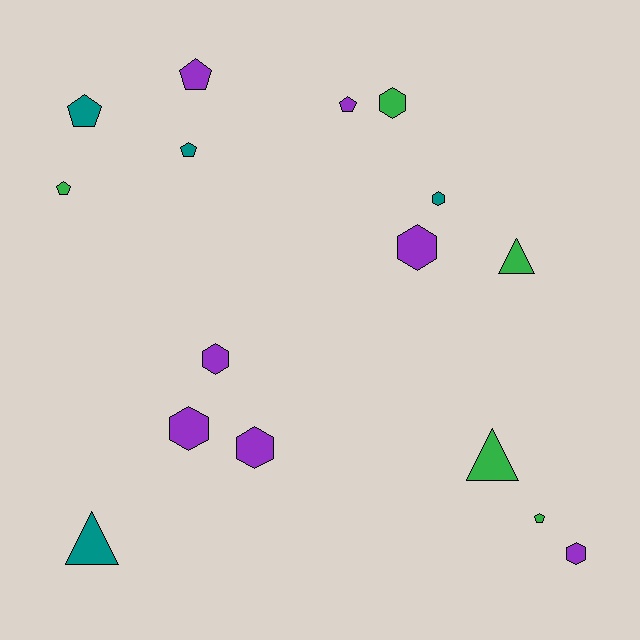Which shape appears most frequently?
Hexagon, with 7 objects.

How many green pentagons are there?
There are 2 green pentagons.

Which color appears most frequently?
Purple, with 7 objects.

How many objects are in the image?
There are 16 objects.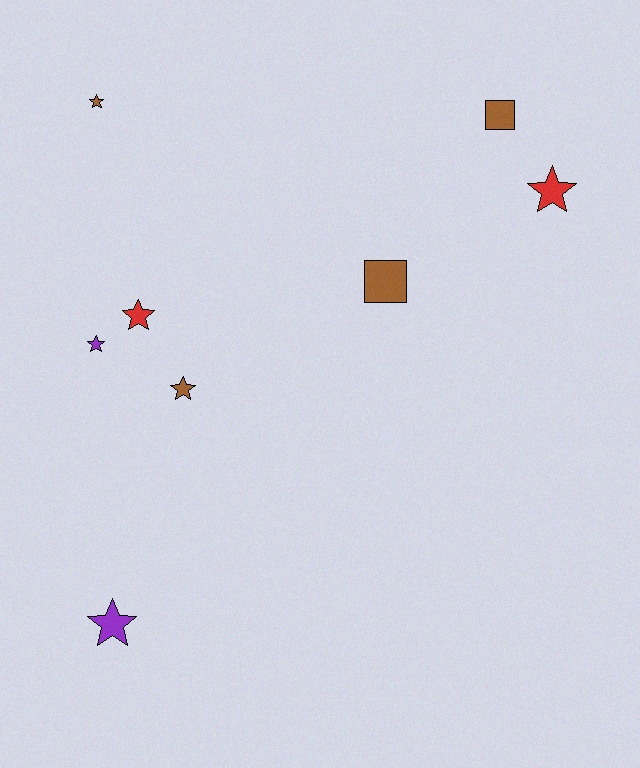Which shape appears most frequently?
Star, with 6 objects.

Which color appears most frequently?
Brown, with 4 objects.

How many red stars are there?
There are 2 red stars.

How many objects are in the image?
There are 8 objects.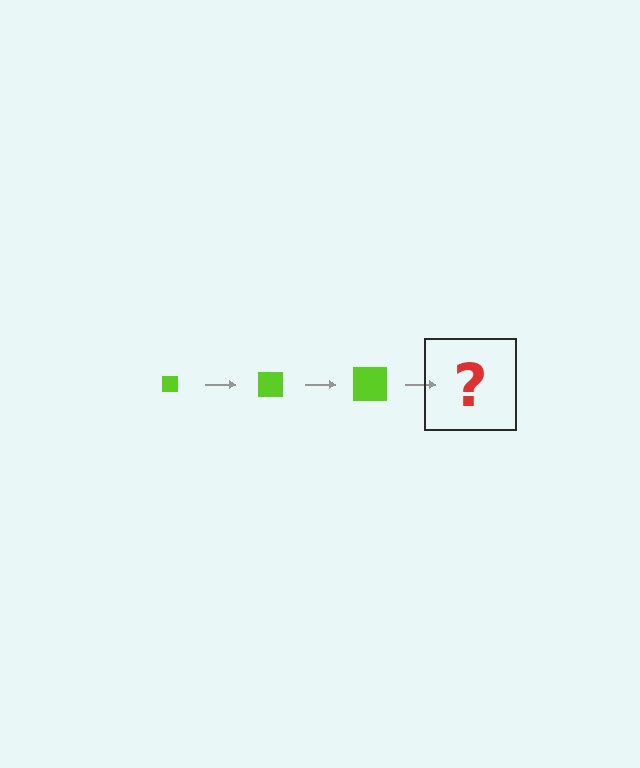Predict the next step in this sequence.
The next step is a lime square, larger than the previous one.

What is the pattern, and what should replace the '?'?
The pattern is that the square gets progressively larger each step. The '?' should be a lime square, larger than the previous one.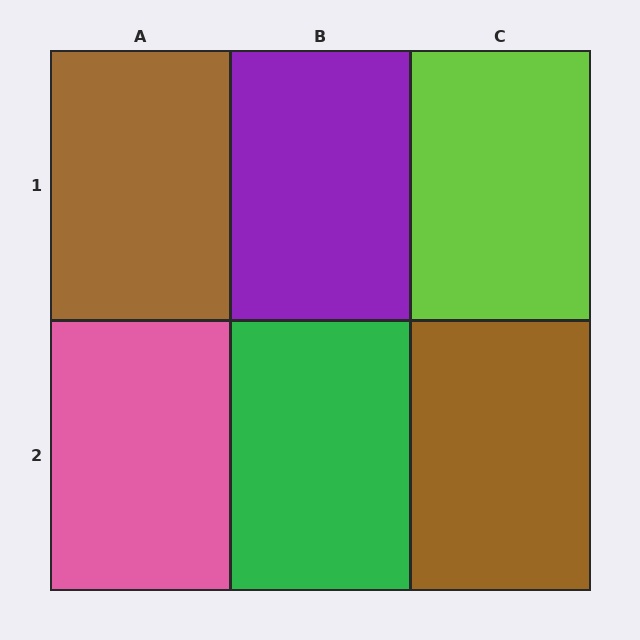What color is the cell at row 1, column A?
Brown.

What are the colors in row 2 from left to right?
Pink, green, brown.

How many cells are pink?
1 cell is pink.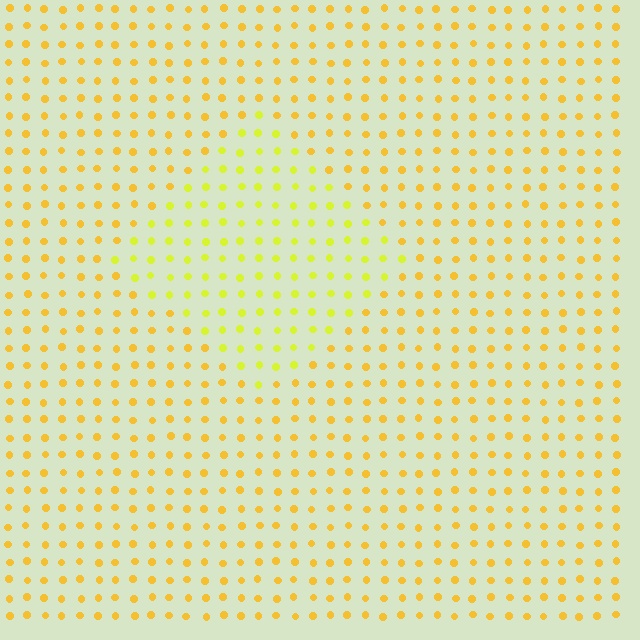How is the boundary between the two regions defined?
The boundary is defined purely by a slight shift in hue (about 25 degrees). Spacing, size, and orientation are identical on both sides.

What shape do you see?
I see a diamond.